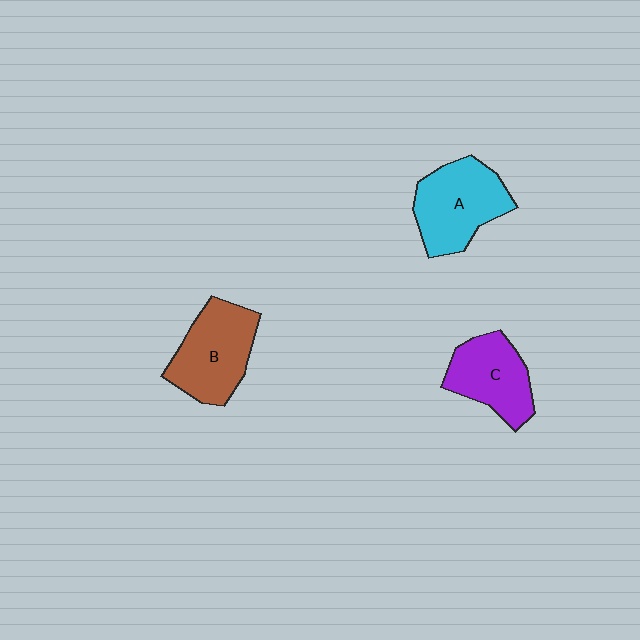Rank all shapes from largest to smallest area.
From largest to smallest: A (cyan), B (brown), C (purple).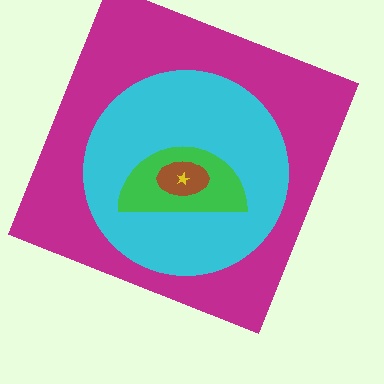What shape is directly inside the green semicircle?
The brown ellipse.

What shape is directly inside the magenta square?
The cyan circle.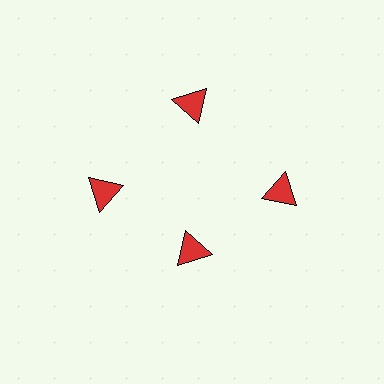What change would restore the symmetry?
The symmetry would be restored by moving it outward, back onto the ring so that all 4 triangles sit at equal angles and equal distance from the center.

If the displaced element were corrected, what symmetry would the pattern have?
It would have 4-fold rotational symmetry — the pattern would map onto itself every 90 degrees.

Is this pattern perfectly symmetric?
No. The 4 red triangles are arranged in a ring, but one element near the 6 o'clock position is pulled inward toward the center, breaking the 4-fold rotational symmetry.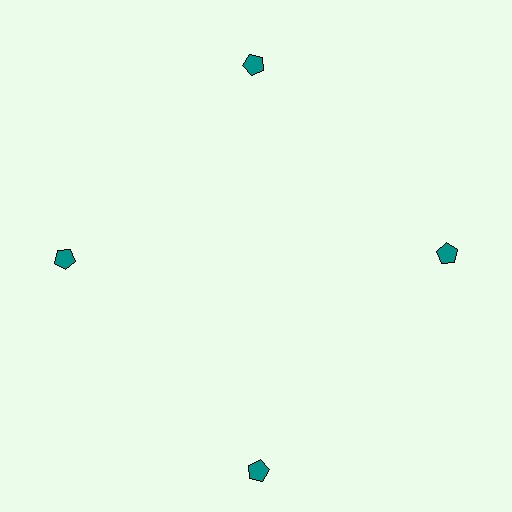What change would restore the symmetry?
The symmetry would be restored by moving it inward, back onto the ring so that all 4 pentagons sit at equal angles and equal distance from the center.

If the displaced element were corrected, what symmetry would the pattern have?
It would have 4-fold rotational symmetry — the pattern would map onto itself every 90 degrees.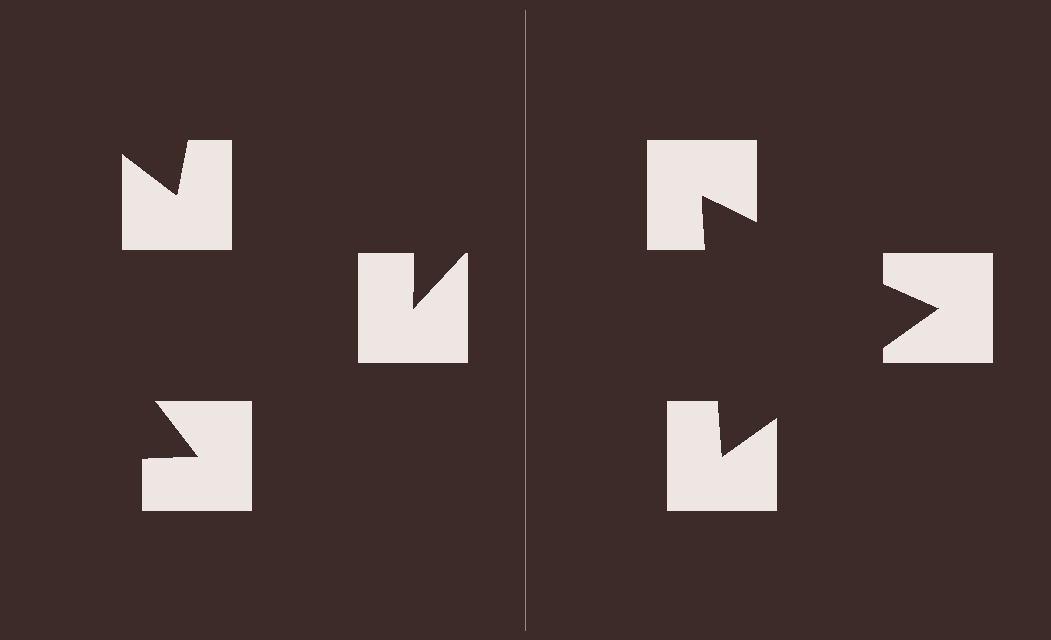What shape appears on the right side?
An illusory triangle.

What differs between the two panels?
The notched squares are positioned identically on both sides; only the wedge orientations differ. On the right they align to a triangle; on the left they are misaligned.